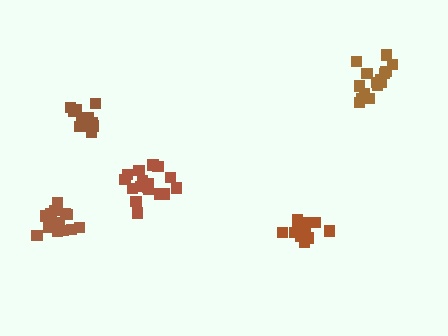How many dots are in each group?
Group 1: 12 dots, Group 2: 15 dots, Group 3: 14 dots, Group 4: 15 dots, Group 5: 17 dots (73 total).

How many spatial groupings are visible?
There are 5 spatial groupings.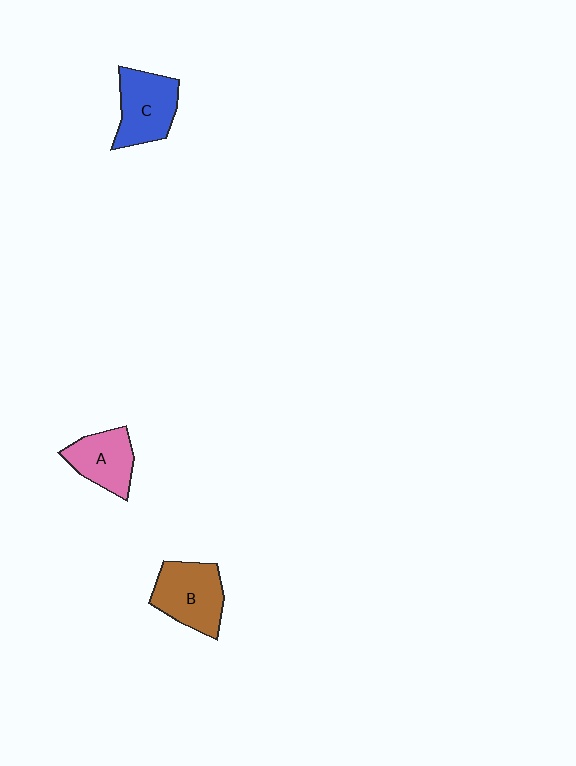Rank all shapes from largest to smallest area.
From largest to smallest: B (brown), C (blue), A (pink).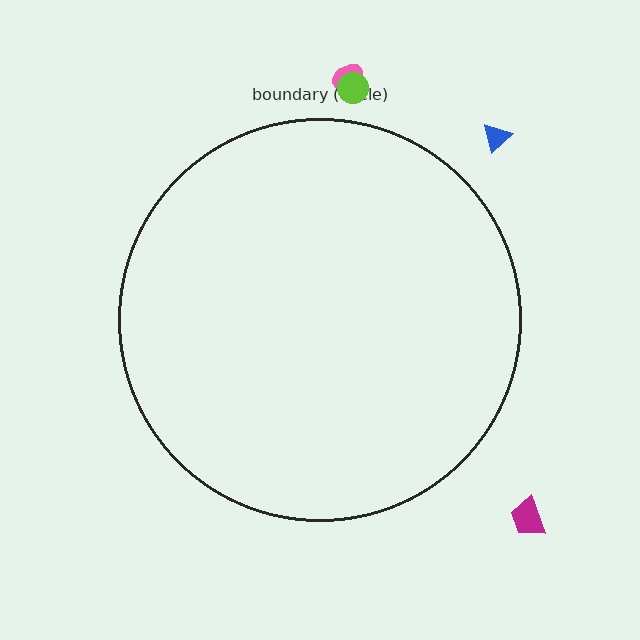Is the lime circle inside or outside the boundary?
Outside.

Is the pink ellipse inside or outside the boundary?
Outside.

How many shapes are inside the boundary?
0 inside, 4 outside.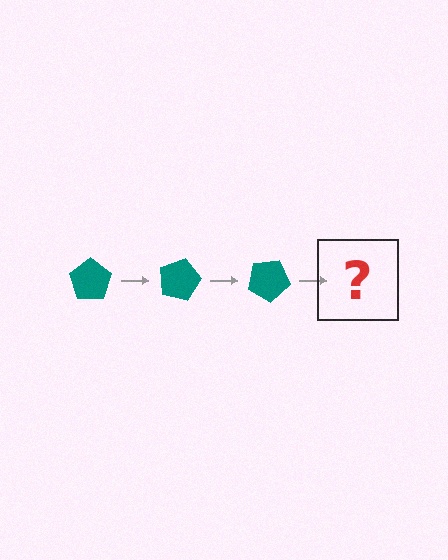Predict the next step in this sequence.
The next step is a teal pentagon rotated 45 degrees.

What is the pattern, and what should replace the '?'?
The pattern is that the pentagon rotates 15 degrees each step. The '?' should be a teal pentagon rotated 45 degrees.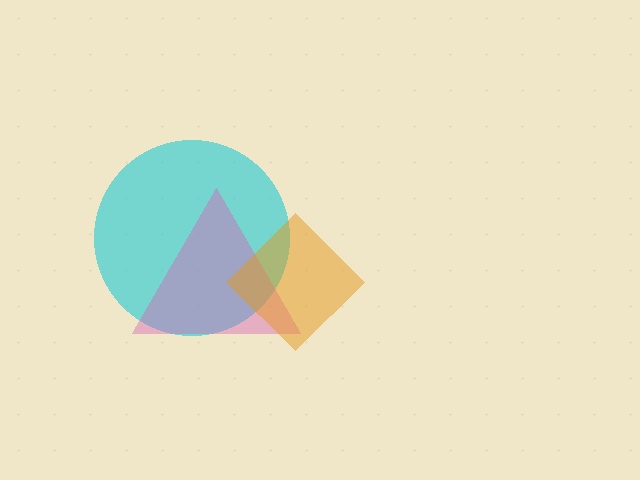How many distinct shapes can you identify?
There are 3 distinct shapes: a cyan circle, a pink triangle, an orange diamond.